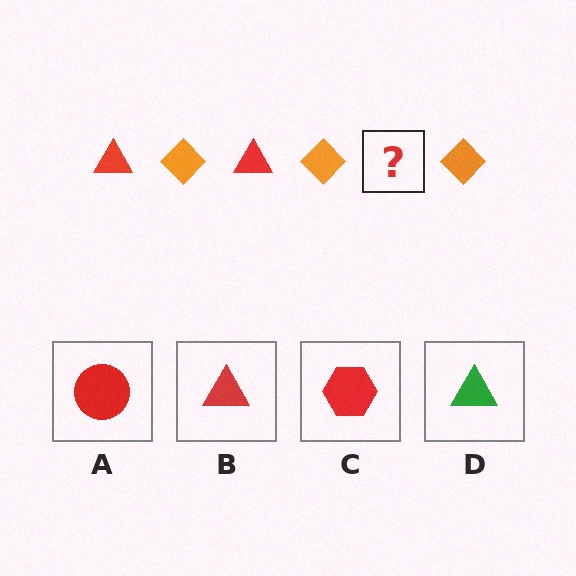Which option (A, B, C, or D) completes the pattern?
B.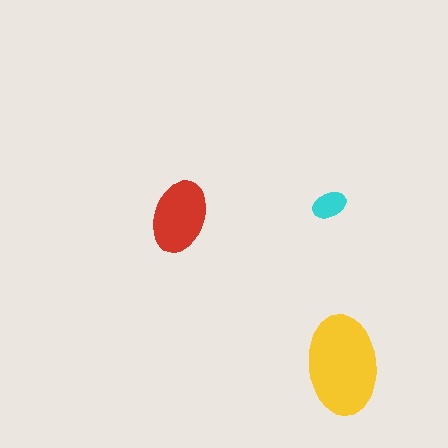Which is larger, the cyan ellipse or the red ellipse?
The red one.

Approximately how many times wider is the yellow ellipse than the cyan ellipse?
About 3 times wider.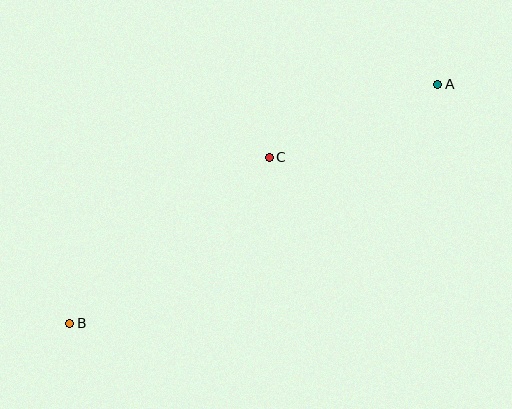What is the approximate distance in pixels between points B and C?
The distance between B and C is approximately 260 pixels.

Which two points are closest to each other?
Points A and C are closest to each other.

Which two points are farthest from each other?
Points A and B are farthest from each other.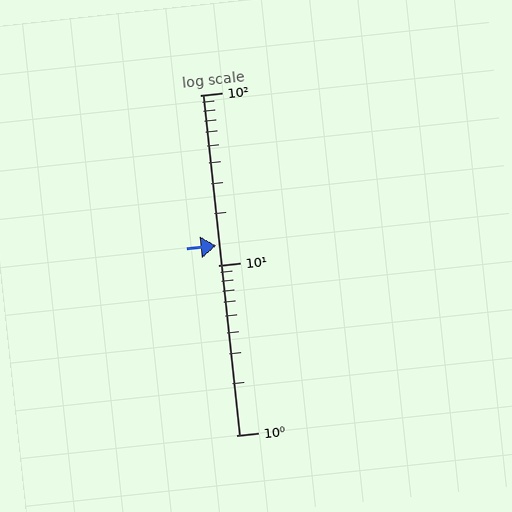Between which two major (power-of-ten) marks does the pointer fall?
The pointer is between 10 and 100.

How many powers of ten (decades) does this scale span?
The scale spans 2 decades, from 1 to 100.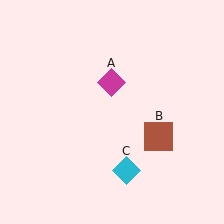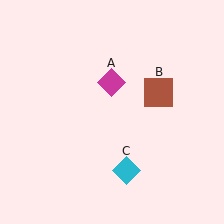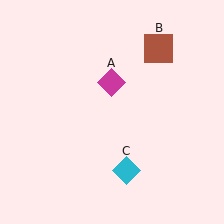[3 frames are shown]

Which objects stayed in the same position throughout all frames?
Magenta diamond (object A) and cyan diamond (object C) remained stationary.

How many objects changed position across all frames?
1 object changed position: brown square (object B).